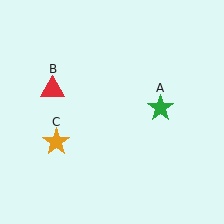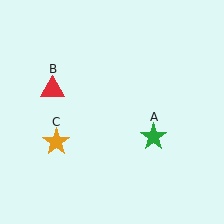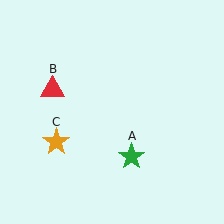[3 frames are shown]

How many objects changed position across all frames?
1 object changed position: green star (object A).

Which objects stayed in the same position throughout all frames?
Red triangle (object B) and orange star (object C) remained stationary.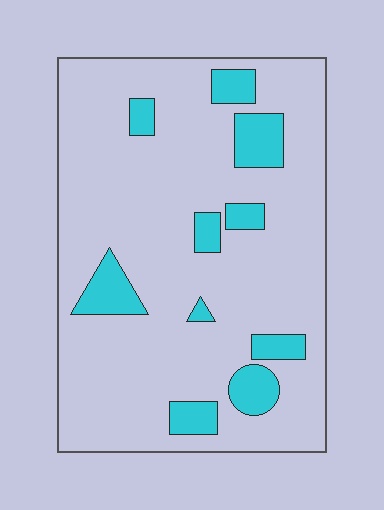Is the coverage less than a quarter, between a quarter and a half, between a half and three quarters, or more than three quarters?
Less than a quarter.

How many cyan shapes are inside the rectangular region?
10.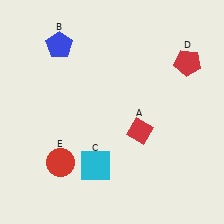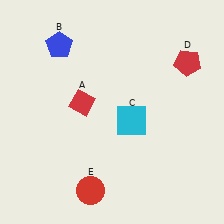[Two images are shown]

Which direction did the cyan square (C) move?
The cyan square (C) moved up.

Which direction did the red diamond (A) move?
The red diamond (A) moved left.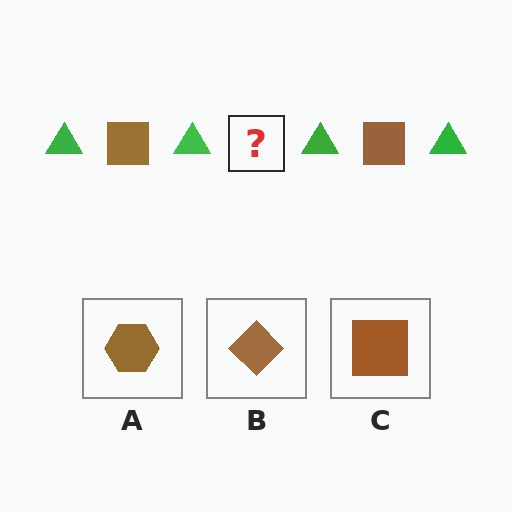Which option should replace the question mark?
Option C.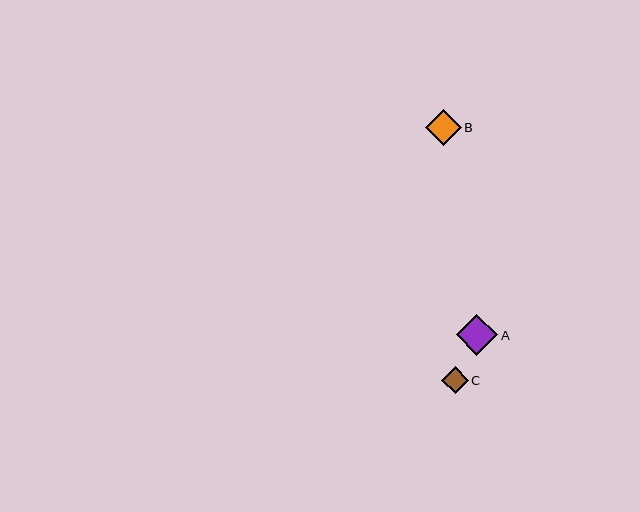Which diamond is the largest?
Diamond A is the largest with a size of approximately 42 pixels.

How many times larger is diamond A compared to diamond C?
Diamond A is approximately 1.5 times the size of diamond C.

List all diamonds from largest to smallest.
From largest to smallest: A, B, C.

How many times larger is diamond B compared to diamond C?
Diamond B is approximately 1.3 times the size of diamond C.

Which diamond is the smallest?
Diamond C is the smallest with a size of approximately 27 pixels.